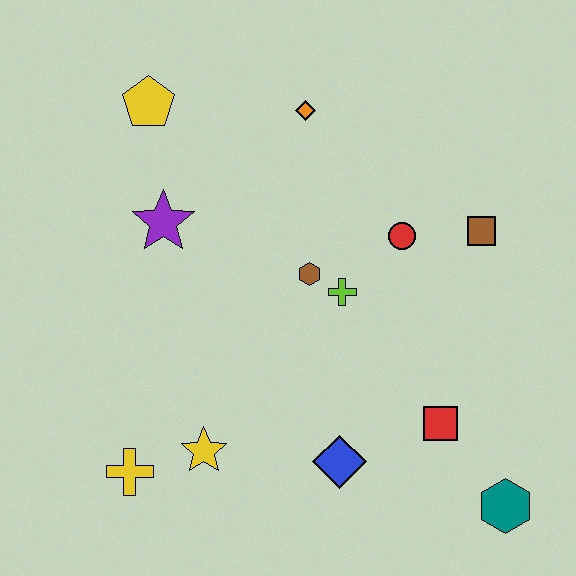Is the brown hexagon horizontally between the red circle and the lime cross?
No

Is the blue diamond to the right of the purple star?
Yes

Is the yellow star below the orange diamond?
Yes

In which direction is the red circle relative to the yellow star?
The red circle is above the yellow star.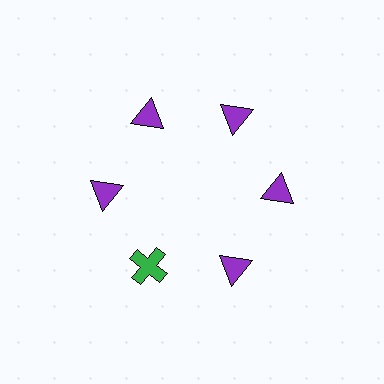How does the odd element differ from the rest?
It differs in both color (green instead of purple) and shape (cross instead of triangle).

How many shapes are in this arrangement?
There are 6 shapes arranged in a ring pattern.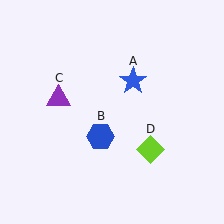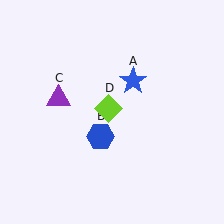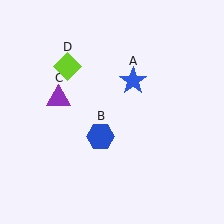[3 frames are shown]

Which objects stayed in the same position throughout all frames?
Blue star (object A) and blue hexagon (object B) and purple triangle (object C) remained stationary.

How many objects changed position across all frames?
1 object changed position: lime diamond (object D).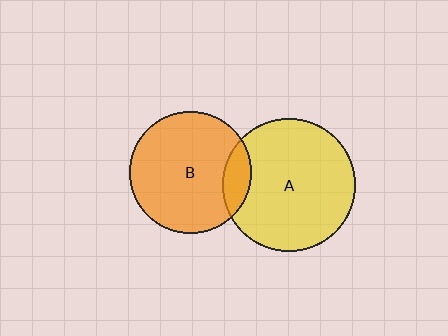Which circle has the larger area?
Circle A (yellow).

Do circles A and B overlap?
Yes.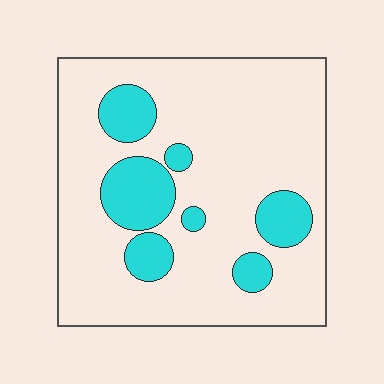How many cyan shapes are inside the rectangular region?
7.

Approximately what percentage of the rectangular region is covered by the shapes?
Approximately 20%.